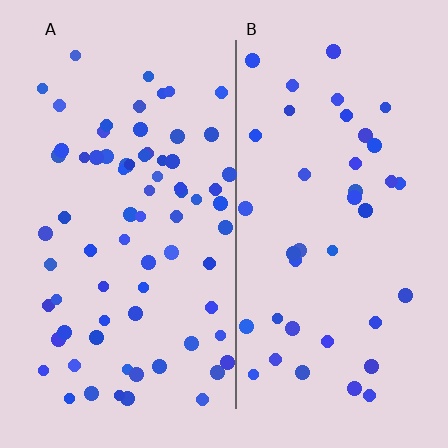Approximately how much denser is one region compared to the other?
Approximately 1.8× — region A over region B.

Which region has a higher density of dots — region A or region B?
A (the left).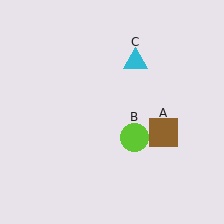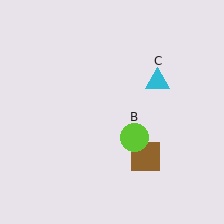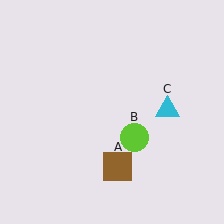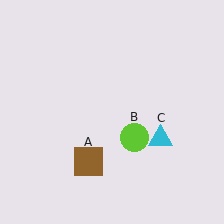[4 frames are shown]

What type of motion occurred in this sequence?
The brown square (object A), cyan triangle (object C) rotated clockwise around the center of the scene.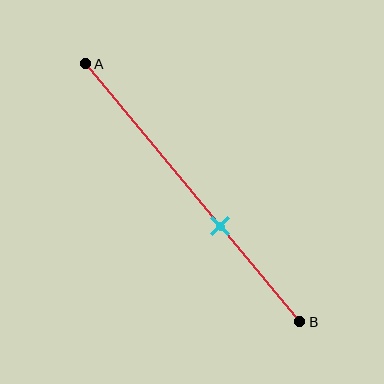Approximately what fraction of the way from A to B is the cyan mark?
The cyan mark is approximately 65% of the way from A to B.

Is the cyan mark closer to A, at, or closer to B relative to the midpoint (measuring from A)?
The cyan mark is closer to point B than the midpoint of segment AB.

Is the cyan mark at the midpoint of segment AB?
No, the mark is at about 65% from A, not at the 50% midpoint.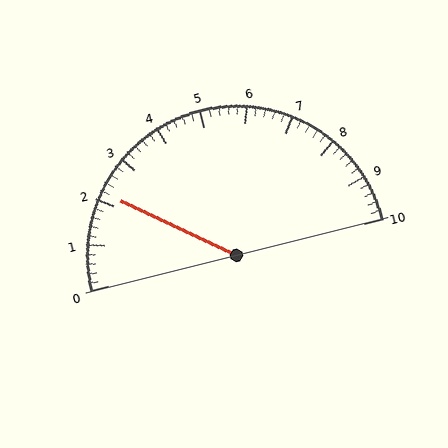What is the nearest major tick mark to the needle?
The nearest major tick mark is 2.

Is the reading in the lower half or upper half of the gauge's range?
The reading is in the lower half of the range (0 to 10).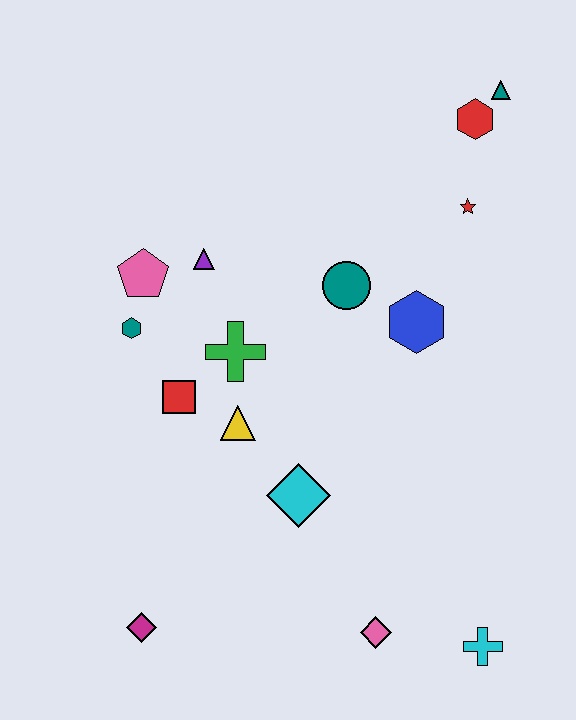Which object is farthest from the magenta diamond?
The teal triangle is farthest from the magenta diamond.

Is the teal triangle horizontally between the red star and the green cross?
No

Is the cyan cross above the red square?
No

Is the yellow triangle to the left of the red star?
Yes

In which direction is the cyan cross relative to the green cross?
The cyan cross is below the green cross.